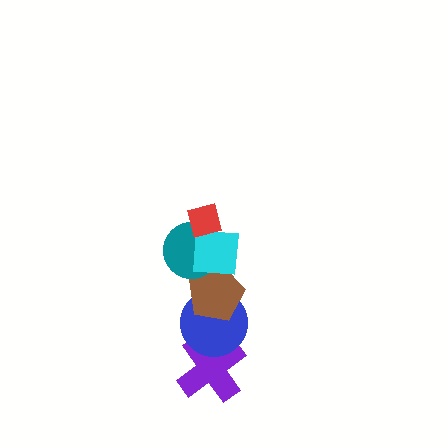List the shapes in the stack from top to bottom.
From top to bottom: the red square, the cyan square, the teal circle, the brown pentagon, the blue circle, the purple cross.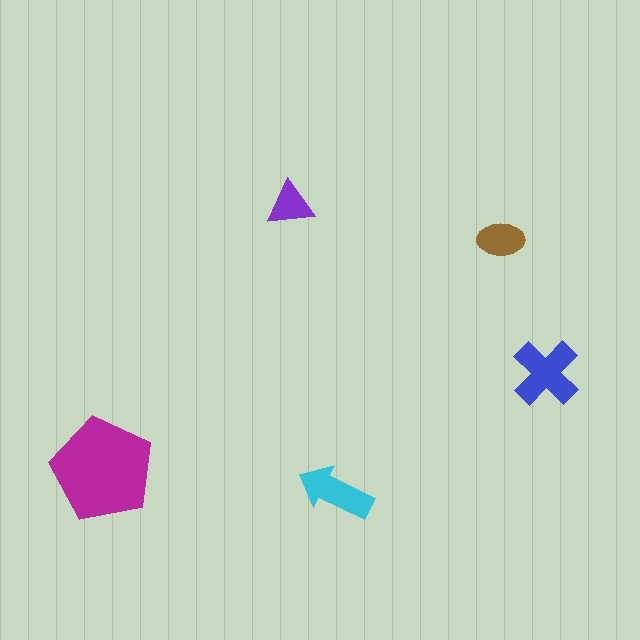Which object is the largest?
The magenta pentagon.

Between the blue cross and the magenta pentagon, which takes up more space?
The magenta pentagon.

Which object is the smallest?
The purple triangle.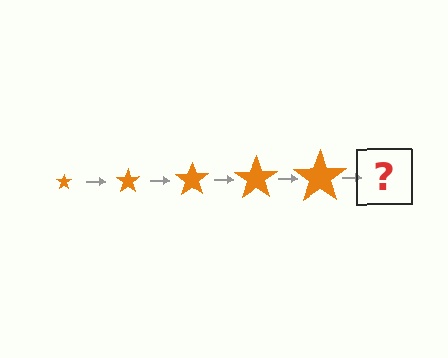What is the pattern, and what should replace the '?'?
The pattern is that the star gets progressively larger each step. The '?' should be an orange star, larger than the previous one.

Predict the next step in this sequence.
The next step is an orange star, larger than the previous one.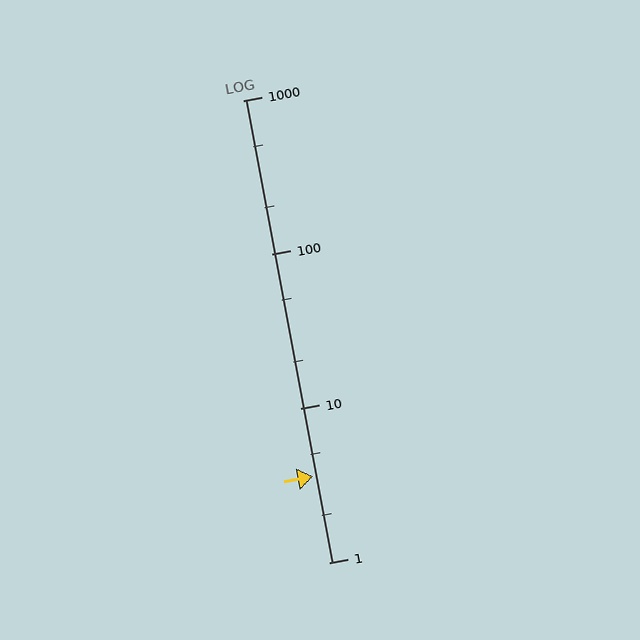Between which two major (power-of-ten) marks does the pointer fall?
The pointer is between 1 and 10.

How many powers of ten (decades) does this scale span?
The scale spans 3 decades, from 1 to 1000.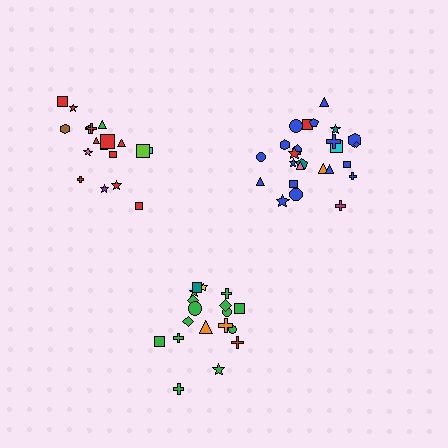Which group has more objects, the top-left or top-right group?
The top-right group.